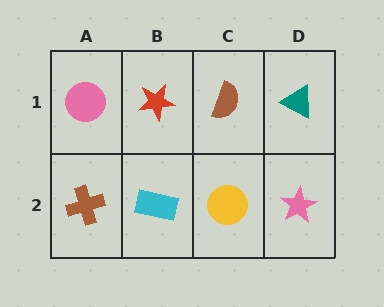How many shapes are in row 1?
4 shapes.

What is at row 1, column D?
A teal triangle.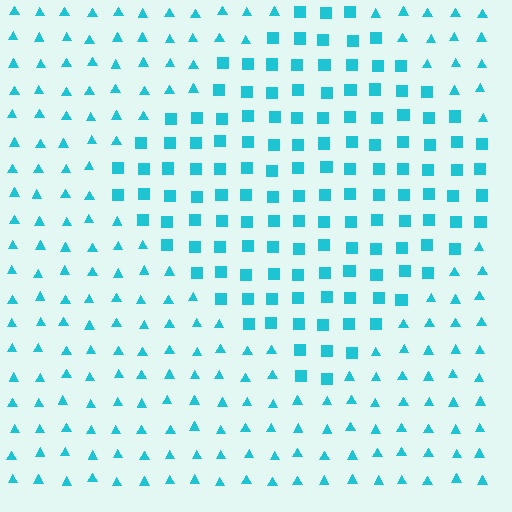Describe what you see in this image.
The image is filled with small cyan elements arranged in a uniform grid. A diamond-shaped region contains squares, while the surrounding area contains triangles. The boundary is defined purely by the change in element shape.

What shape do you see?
I see a diamond.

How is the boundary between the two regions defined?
The boundary is defined by a change in element shape: squares inside vs. triangles outside. All elements share the same color and spacing.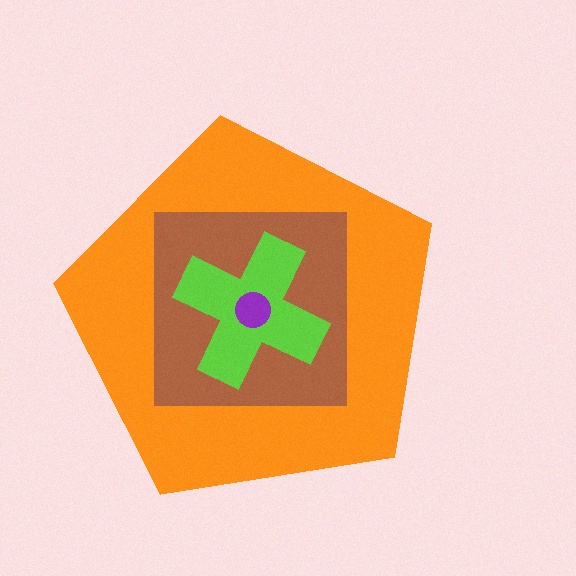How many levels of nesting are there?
4.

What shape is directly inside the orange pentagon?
The brown square.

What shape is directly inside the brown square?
The lime cross.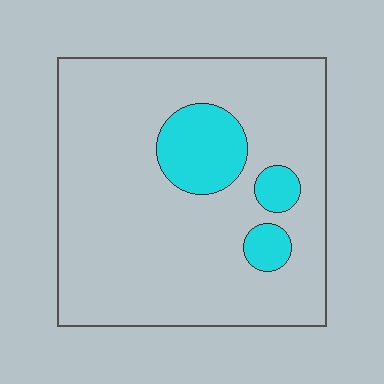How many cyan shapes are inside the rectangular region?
3.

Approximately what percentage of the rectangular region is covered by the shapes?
Approximately 15%.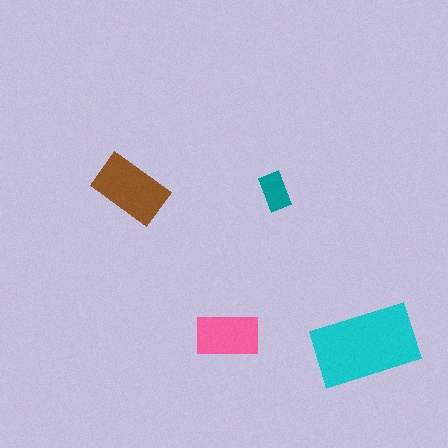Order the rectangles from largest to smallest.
the cyan one, the brown one, the pink one, the teal one.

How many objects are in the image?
There are 4 objects in the image.